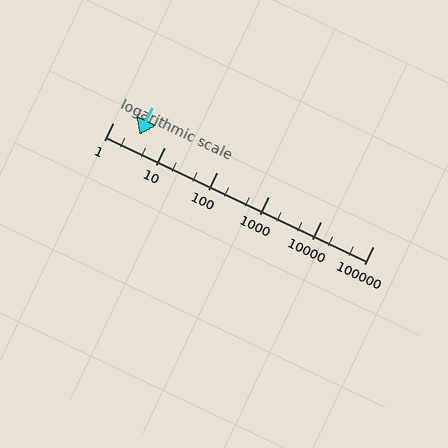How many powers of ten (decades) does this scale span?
The scale spans 5 decades, from 1 to 100000.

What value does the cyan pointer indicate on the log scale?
The pointer indicates approximately 3.2.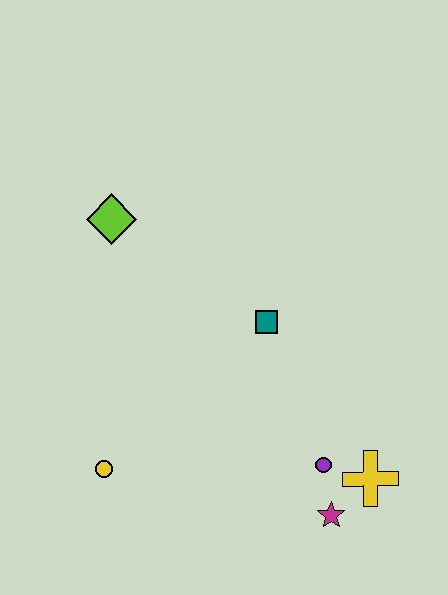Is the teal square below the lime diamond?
Yes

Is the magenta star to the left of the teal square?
No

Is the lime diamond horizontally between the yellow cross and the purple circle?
No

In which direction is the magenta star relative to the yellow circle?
The magenta star is to the right of the yellow circle.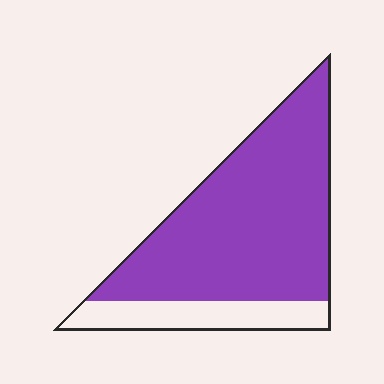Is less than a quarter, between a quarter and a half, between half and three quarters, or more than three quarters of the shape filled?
More than three quarters.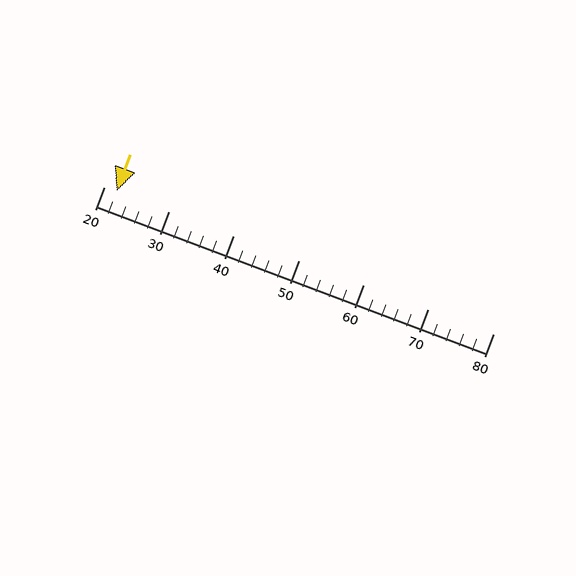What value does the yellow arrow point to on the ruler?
The yellow arrow points to approximately 22.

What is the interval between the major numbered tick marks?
The major tick marks are spaced 10 units apart.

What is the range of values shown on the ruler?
The ruler shows values from 20 to 80.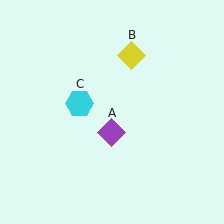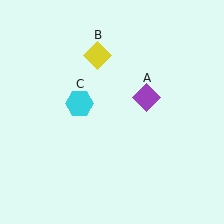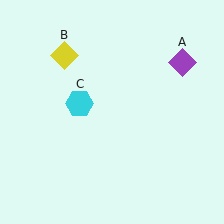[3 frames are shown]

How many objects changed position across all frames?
2 objects changed position: purple diamond (object A), yellow diamond (object B).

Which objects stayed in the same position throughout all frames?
Cyan hexagon (object C) remained stationary.